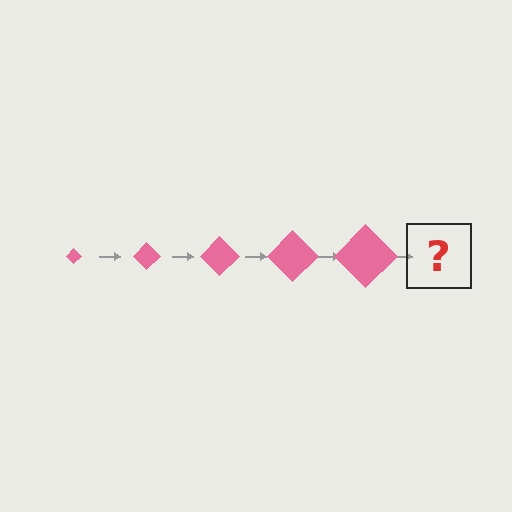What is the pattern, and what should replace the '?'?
The pattern is that the diamond gets progressively larger each step. The '?' should be a pink diamond, larger than the previous one.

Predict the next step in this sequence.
The next step is a pink diamond, larger than the previous one.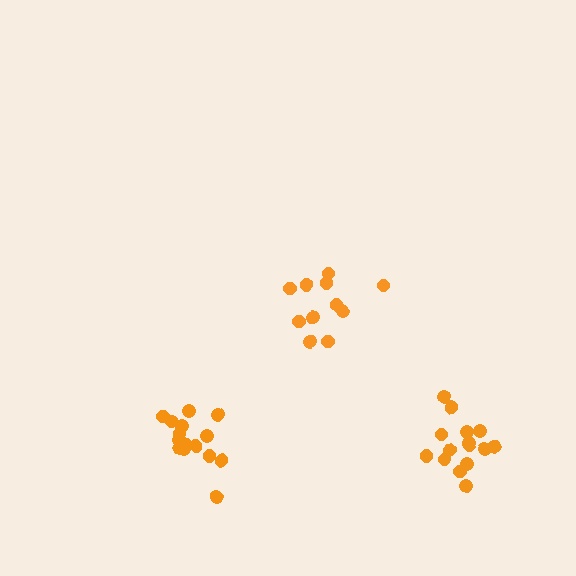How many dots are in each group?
Group 1: 15 dots, Group 2: 15 dots, Group 3: 11 dots (41 total).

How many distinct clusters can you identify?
There are 3 distinct clusters.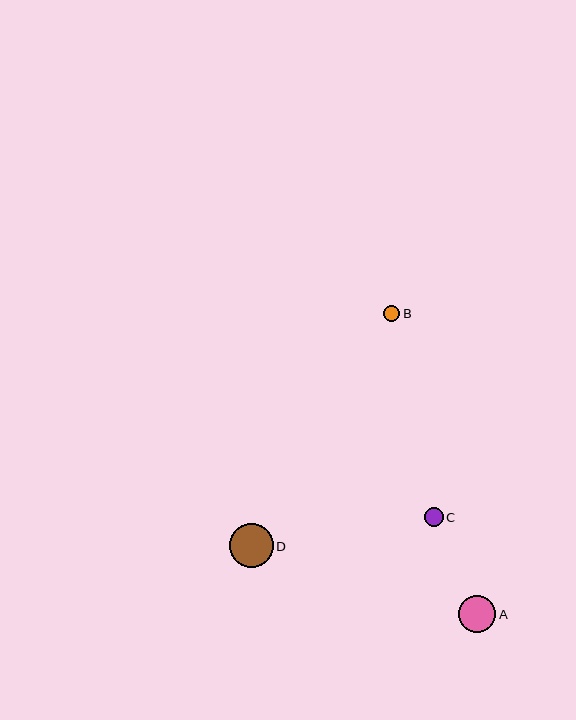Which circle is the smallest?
Circle B is the smallest with a size of approximately 16 pixels.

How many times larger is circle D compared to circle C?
Circle D is approximately 2.3 times the size of circle C.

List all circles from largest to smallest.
From largest to smallest: D, A, C, B.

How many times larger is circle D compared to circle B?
Circle D is approximately 2.7 times the size of circle B.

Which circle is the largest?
Circle D is the largest with a size of approximately 44 pixels.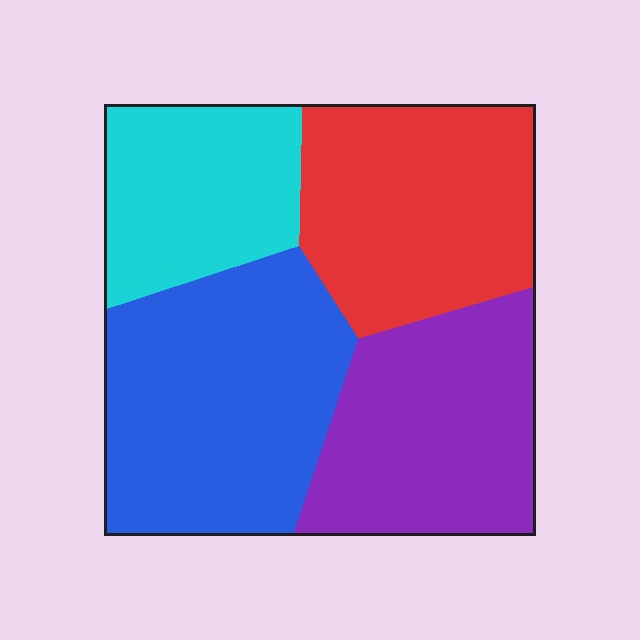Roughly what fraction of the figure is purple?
Purple covers 25% of the figure.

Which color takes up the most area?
Blue, at roughly 30%.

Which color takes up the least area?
Cyan, at roughly 20%.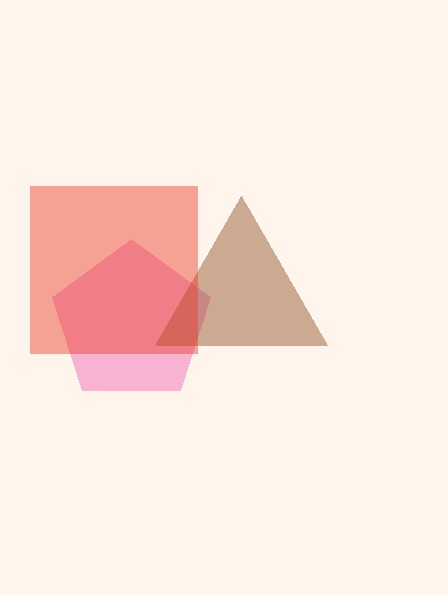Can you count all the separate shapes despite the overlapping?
Yes, there are 3 separate shapes.